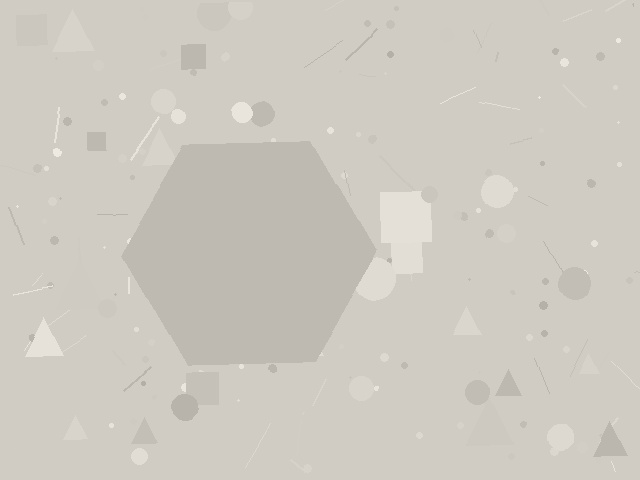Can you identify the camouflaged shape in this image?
The camouflaged shape is a hexagon.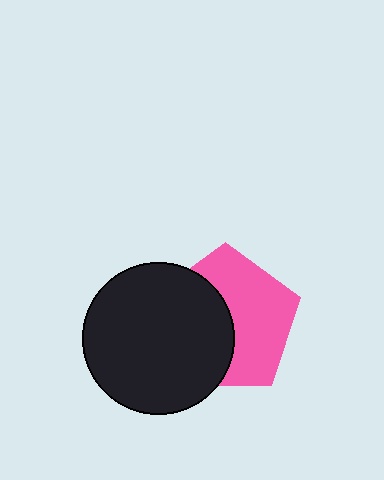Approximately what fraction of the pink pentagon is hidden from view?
Roughly 47% of the pink pentagon is hidden behind the black circle.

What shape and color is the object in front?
The object in front is a black circle.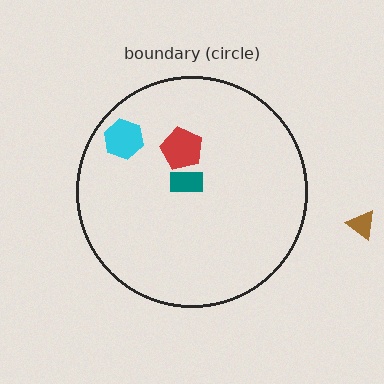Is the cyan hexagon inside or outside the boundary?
Inside.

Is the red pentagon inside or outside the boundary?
Inside.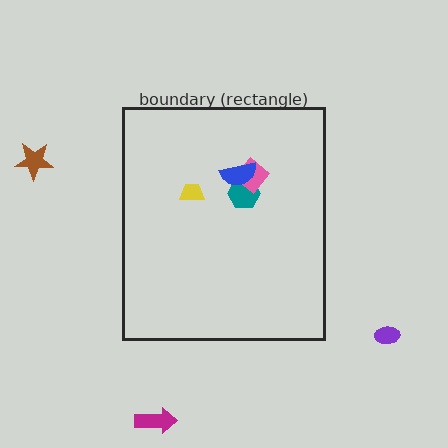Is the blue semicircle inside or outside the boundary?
Inside.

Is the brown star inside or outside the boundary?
Outside.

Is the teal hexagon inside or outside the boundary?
Inside.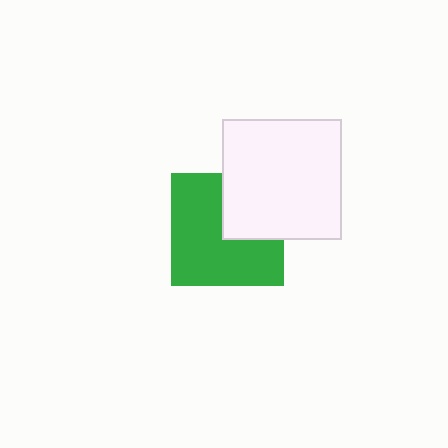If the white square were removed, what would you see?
You would see the complete green square.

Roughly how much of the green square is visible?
Most of it is visible (roughly 67%).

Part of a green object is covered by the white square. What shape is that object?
It is a square.